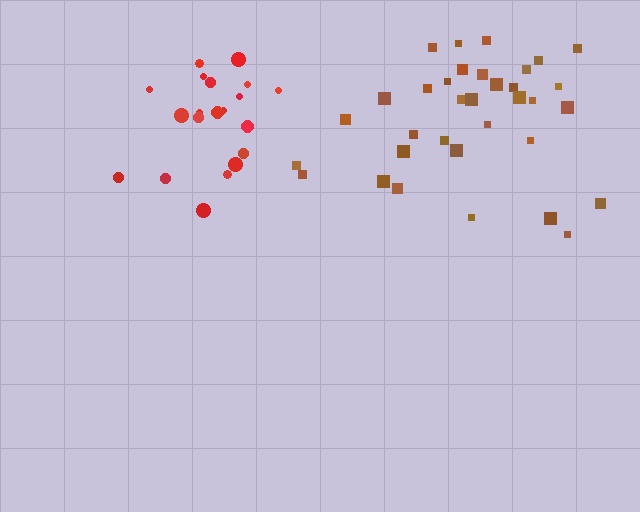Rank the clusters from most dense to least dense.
red, brown.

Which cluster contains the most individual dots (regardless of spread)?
Brown (34).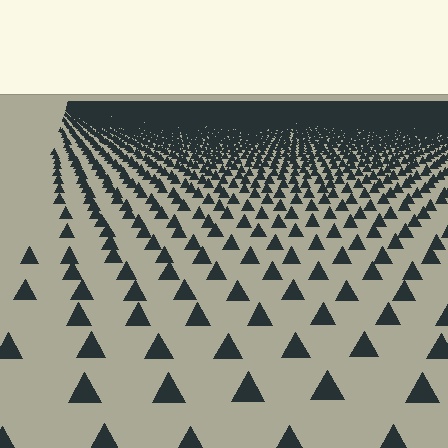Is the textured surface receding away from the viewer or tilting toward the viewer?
The surface is receding away from the viewer. Texture elements get smaller and denser toward the top.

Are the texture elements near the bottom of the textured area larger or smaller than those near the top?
Larger. Near the bottom, elements are closer to the viewer and appear at a bigger on-screen size.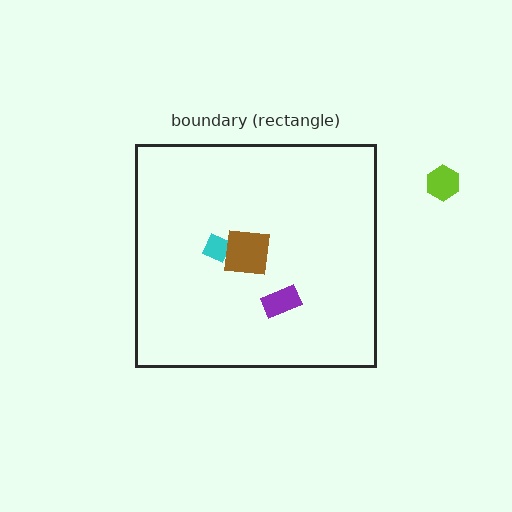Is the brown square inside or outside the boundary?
Inside.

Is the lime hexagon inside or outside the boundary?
Outside.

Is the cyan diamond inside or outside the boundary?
Inside.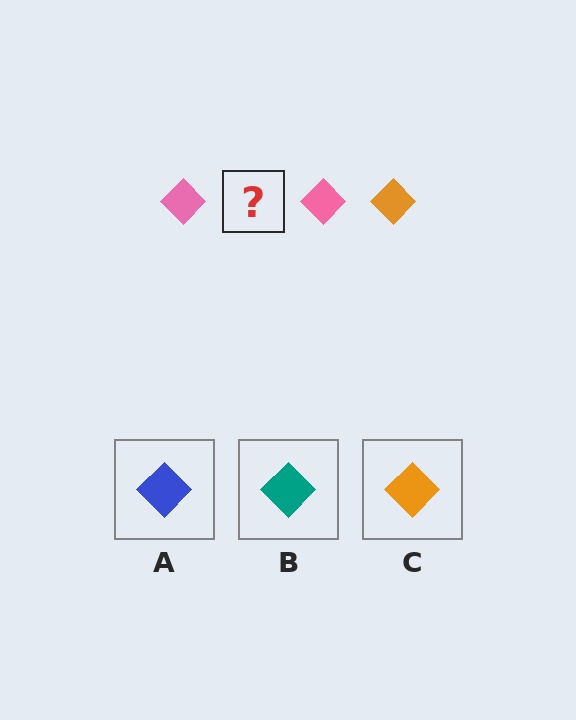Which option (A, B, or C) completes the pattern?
C.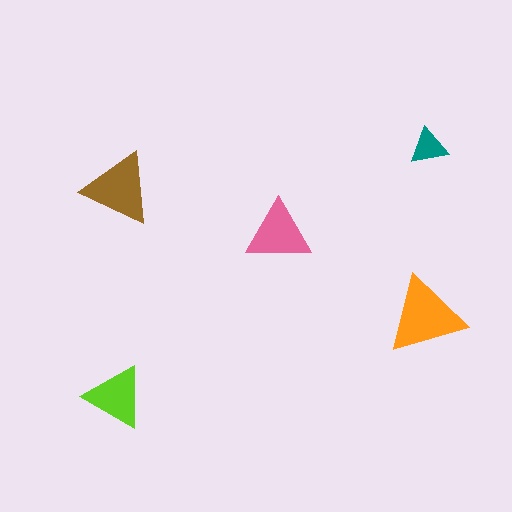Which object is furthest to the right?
The teal triangle is rightmost.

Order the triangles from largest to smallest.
the orange one, the brown one, the pink one, the lime one, the teal one.